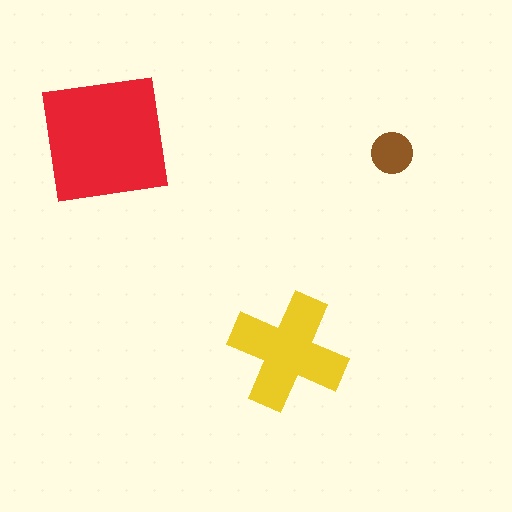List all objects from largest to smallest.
The red square, the yellow cross, the brown circle.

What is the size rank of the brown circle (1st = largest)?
3rd.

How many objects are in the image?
There are 3 objects in the image.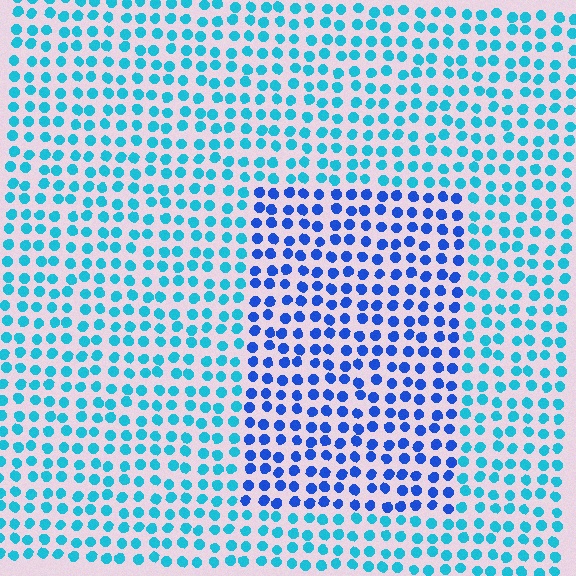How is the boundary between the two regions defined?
The boundary is defined purely by a slight shift in hue (about 37 degrees). Spacing, size, and orientation are identical on both sides.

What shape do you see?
I see a rectangle.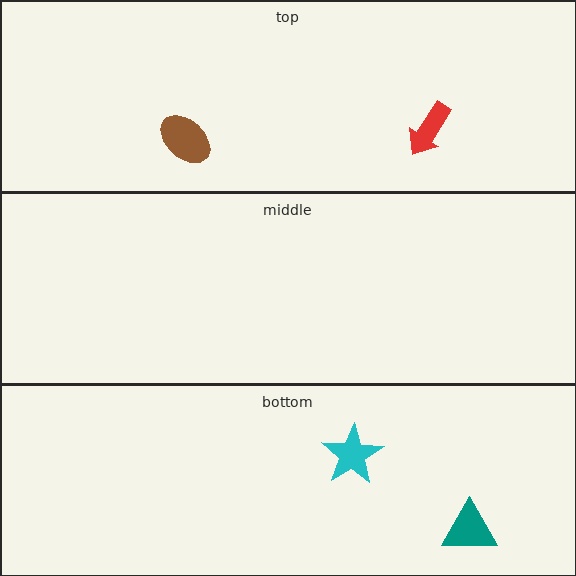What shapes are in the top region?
The brown ellipse, the red arrow.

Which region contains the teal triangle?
The bottom region.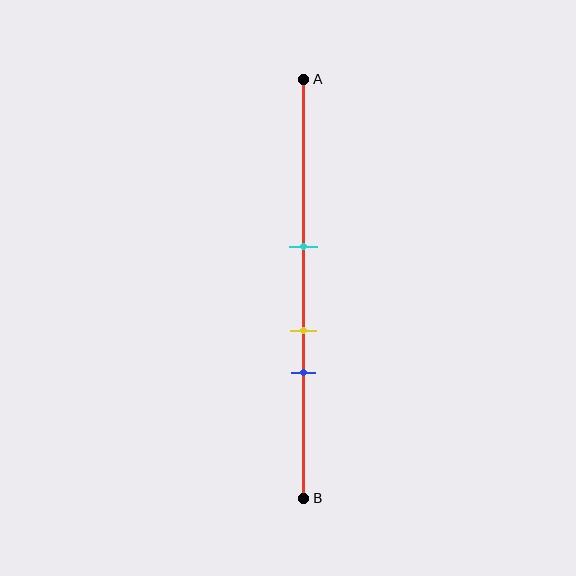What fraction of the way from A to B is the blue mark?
The blue mark is approximately 70% (0.7) of the way from A to B.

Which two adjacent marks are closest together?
The yellow and blue marks are the closest adjacent pair.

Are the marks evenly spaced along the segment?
Yes, the marks are approximately evenly spaced.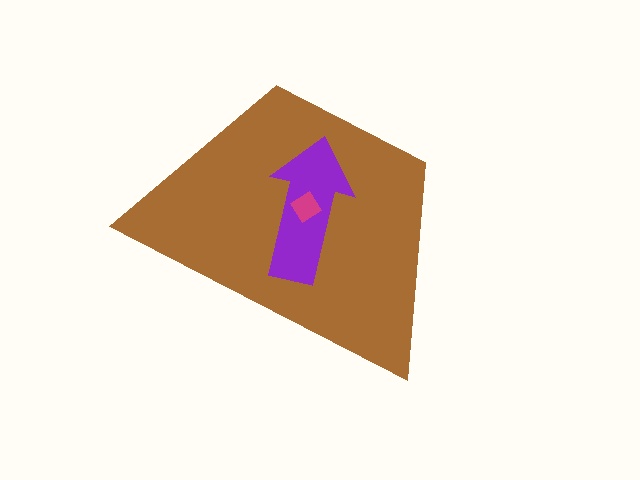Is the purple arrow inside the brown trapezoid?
Yes.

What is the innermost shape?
The magenta diamond.